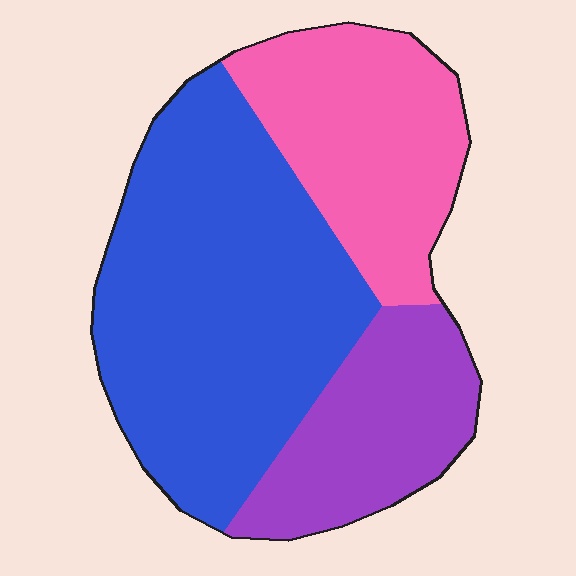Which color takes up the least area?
Purple, at roughly 20%.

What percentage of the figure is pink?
Pink takes up between a sixth and a third of the figure.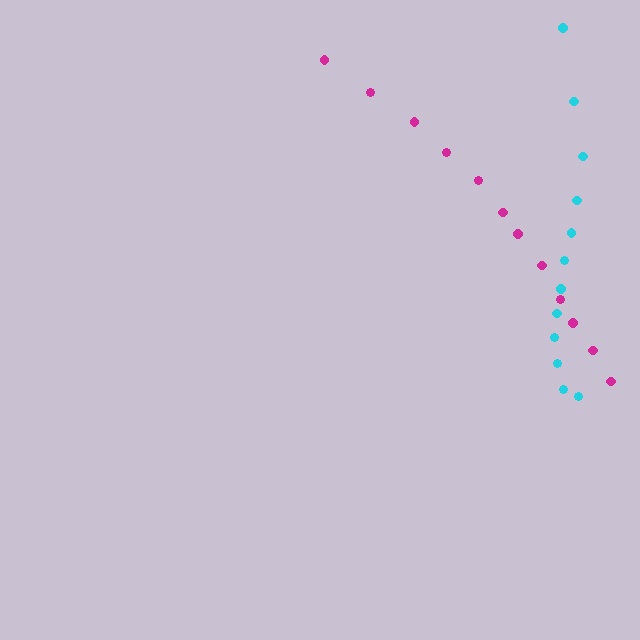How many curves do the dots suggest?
There are 2 distinct paths.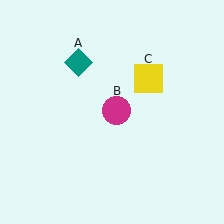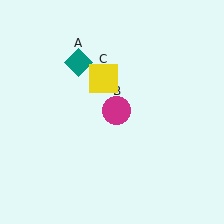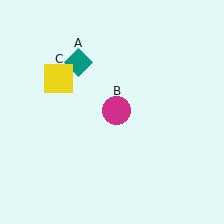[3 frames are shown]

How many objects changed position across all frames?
1 object changed position: yellow square (object C).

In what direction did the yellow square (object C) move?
The yellow square (object C) moved left.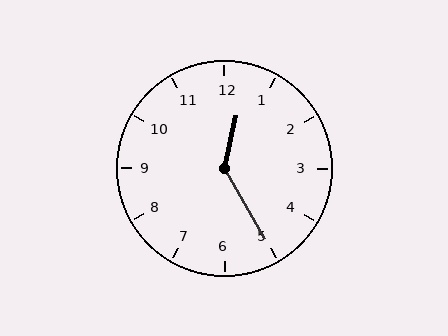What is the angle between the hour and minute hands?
Approximately 138 degrees.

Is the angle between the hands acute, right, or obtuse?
It is obtuse.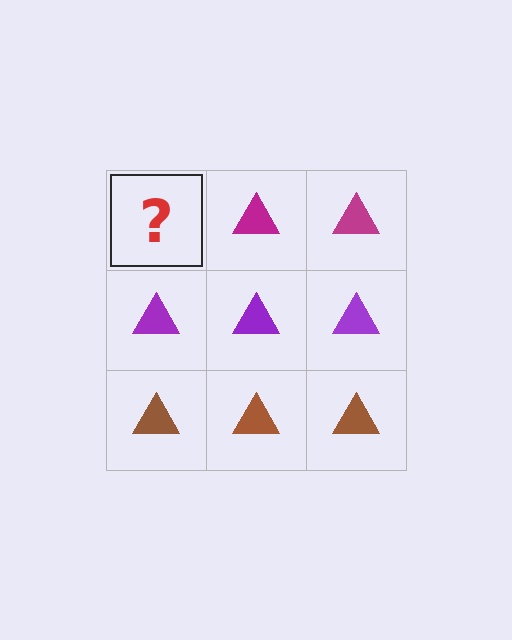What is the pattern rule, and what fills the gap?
The rule is that each row has a consistent color. The gap should be filled with a magenta triangle.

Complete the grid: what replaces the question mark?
The question mark should be replaced with a magenta triangle.